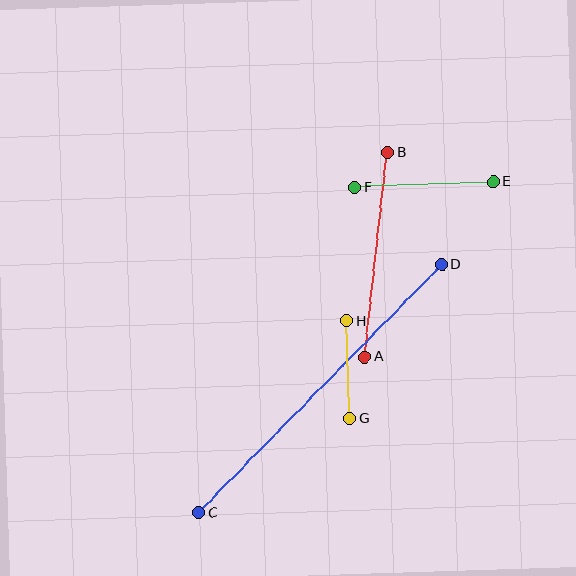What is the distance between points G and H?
The distance is approximately 98 pixels.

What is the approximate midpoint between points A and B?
The midpoint is at approximately (376, 255) pixels.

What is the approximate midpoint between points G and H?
The midpoint is at approximately (348, 370) pixels.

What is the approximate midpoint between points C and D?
The midpoint is at approximately (320, 389) pixels.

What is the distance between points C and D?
The distance is approximately 347 pixels.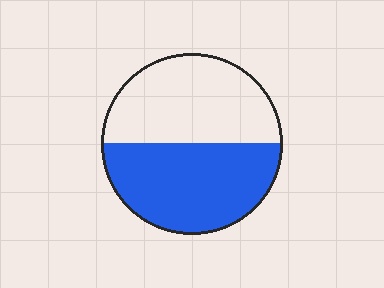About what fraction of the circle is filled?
About one half (1/2).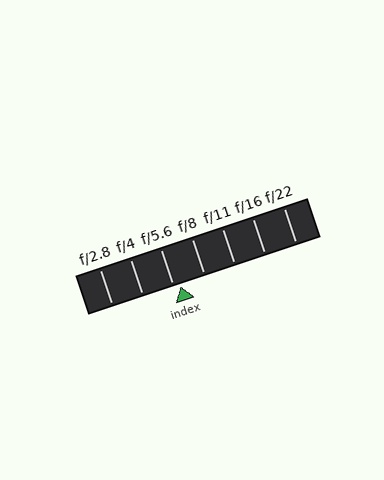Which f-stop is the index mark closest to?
The index mark is closest to f/5.6.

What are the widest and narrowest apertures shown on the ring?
The widest aperture shown is f/2.8 and the narrowest is f/22.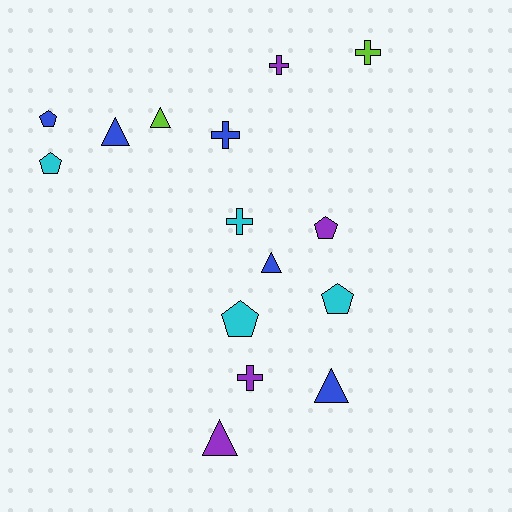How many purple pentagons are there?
There is 1 purple pentagon.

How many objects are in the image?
There are 15 objects.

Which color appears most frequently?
Blue, with 5 objects.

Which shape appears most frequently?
Cross, with 5 objects.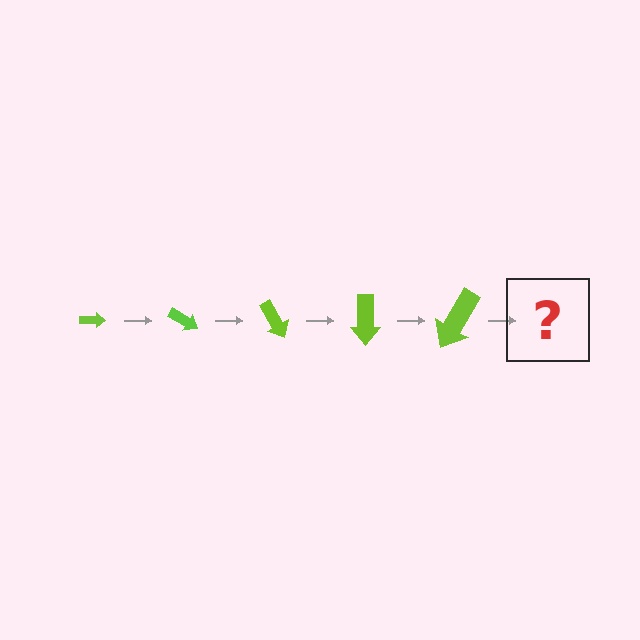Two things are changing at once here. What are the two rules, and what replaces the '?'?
The two rules are that the arrow grows larger each step and it rotates 30 degrees each step. The '?' should be an arrow, larger than the previous one and rotated 150 degrees from the start.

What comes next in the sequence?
The next element should be an arrow, larger than the previous one and rotated 150 degrees from the start.